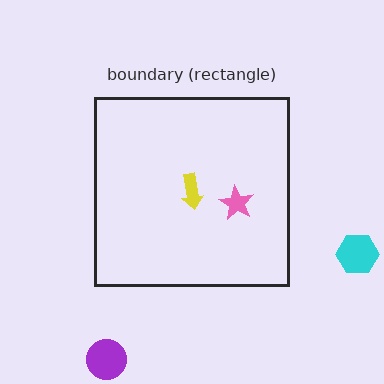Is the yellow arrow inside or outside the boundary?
Inside.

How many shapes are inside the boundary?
2 inside, 2 outside.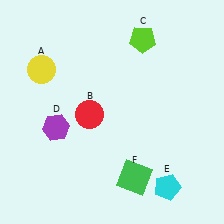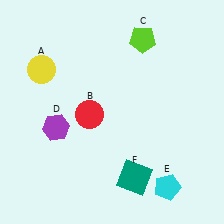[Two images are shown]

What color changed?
The square (F) changed from green in Image 1 to teal in Image 2.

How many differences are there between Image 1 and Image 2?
There is 1 difference between the two images.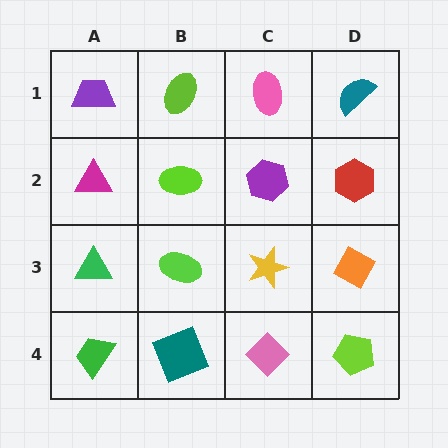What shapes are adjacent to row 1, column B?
A lime ellipse (row 2, column B), a purple trapezoid (row 1, column A), a pink ellipse (row 1, column C).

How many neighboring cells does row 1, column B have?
3.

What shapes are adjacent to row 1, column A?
A magenta triangle (row 2, column A), a lime ellipse (row 1, column B).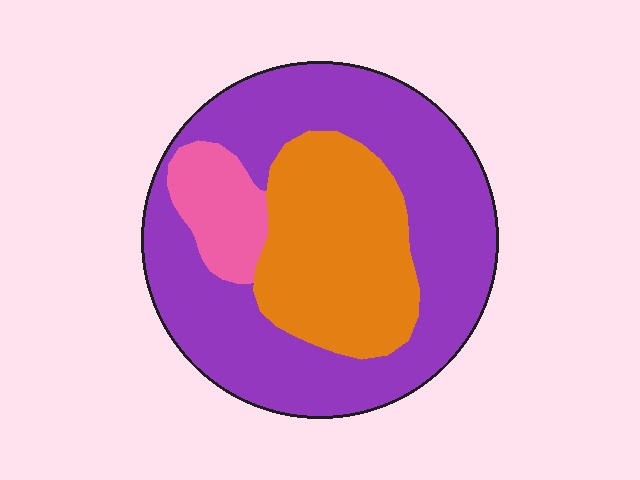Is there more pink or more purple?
Purple.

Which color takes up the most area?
Purple, at roughly 60%.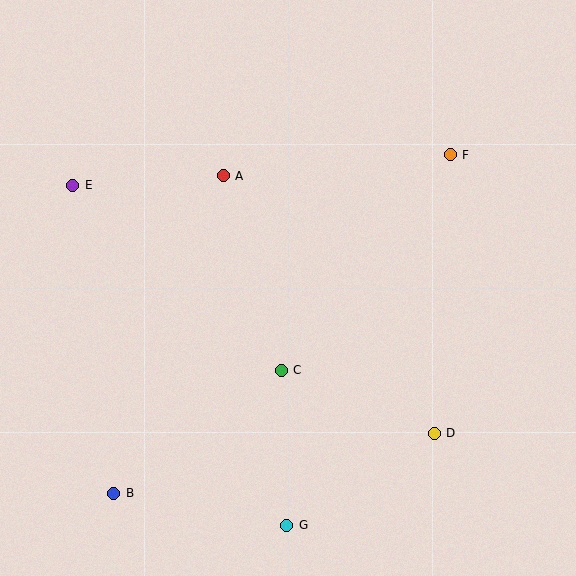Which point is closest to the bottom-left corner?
Point B is closest to the bottom-left corner.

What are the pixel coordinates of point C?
Point C is at (281, 370).